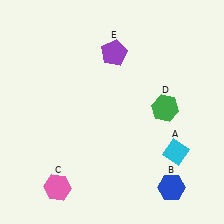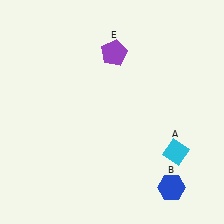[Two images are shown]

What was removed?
The green hexagon (D), the pink hexagon (C) were removed in Image 2.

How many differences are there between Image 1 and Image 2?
There are 2 differences between the two images.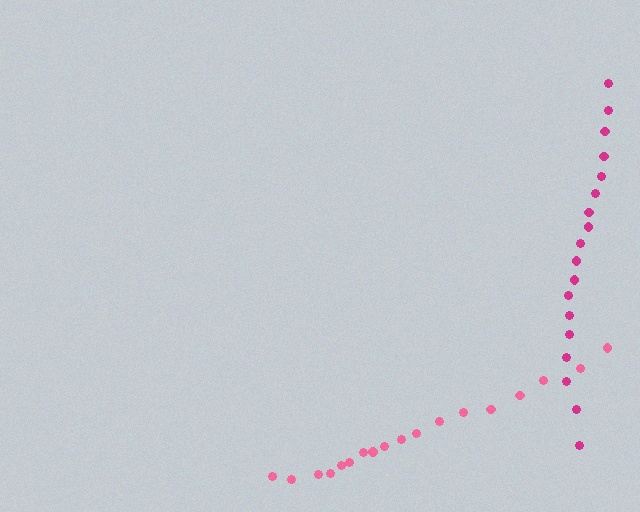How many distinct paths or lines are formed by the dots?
There are 2 distinct paths.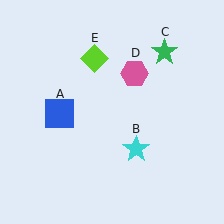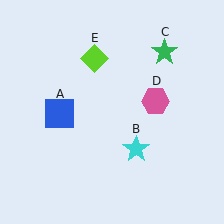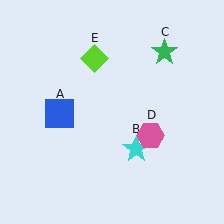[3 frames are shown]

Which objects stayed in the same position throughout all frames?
Blue square (object A) and cyan star (object B) and green star (object C) and lime diamond (object E) remained stationary.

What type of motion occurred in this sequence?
The pink hexagon (object D) rotated clockwise around the center of the scene.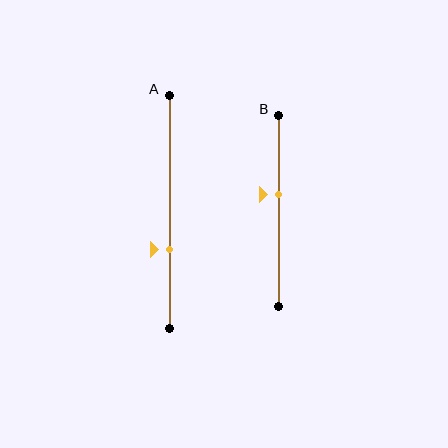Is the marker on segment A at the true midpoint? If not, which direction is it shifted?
No, the marker on segment A is shifted downward by about 16% of the segment length.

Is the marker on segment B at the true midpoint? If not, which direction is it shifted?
No, the marker on segment B is shifted upward by about 9% of the segment length.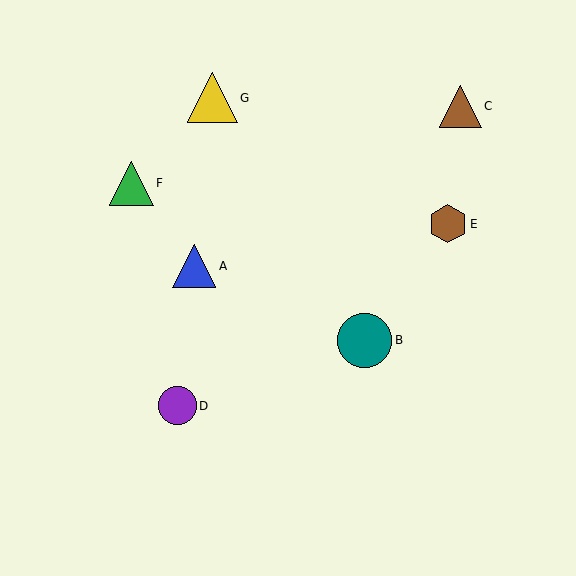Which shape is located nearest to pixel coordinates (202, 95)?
The yellow triangle (labeled G) at (213, 98) is nearest to that location.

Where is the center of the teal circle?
The center of the teal circle is at (365, 340).